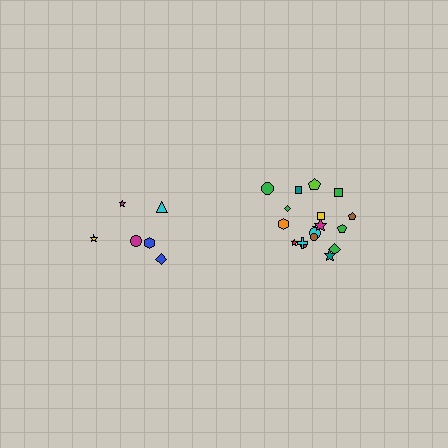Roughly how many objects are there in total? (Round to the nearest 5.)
Roughly 25 objects in total.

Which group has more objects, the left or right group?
The right group.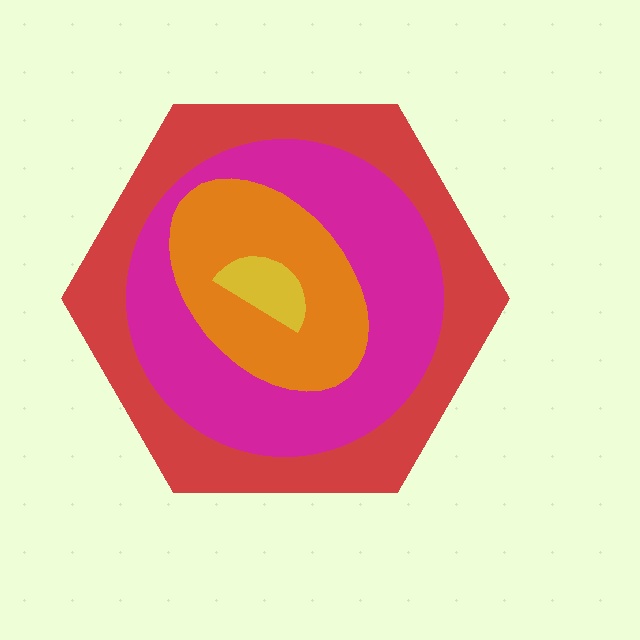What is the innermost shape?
The yellow semicircle.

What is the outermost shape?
The red hexagon.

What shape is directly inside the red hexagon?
The magenta circle.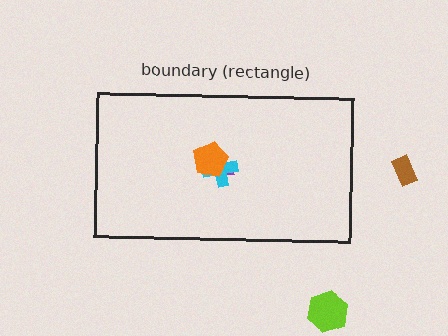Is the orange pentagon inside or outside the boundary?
Inside.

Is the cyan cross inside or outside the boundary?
Inside.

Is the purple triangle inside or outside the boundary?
Inside.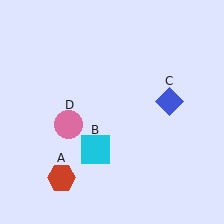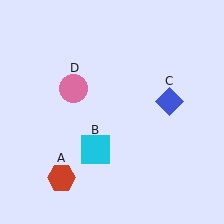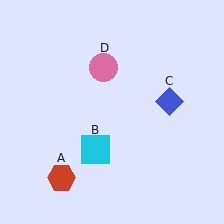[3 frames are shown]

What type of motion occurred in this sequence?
The pink circle (object D) rotated clockwise around the center of the scene.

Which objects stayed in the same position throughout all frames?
Red hexagon (object A) and cyan square (object B) and blue diamond (object C) remained stationary.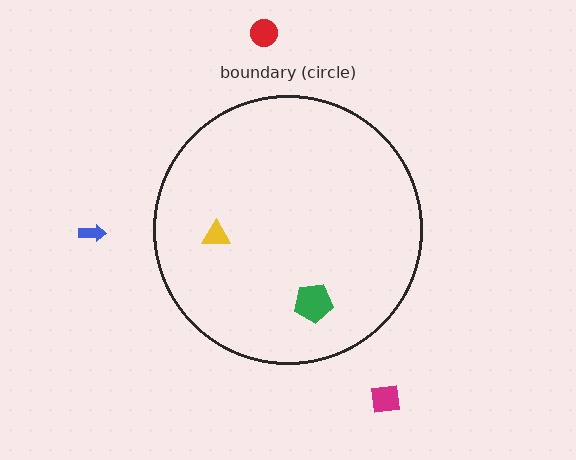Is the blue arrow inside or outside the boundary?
Outside.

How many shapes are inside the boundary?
2 inside, 3 outside.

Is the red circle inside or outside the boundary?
Outside.